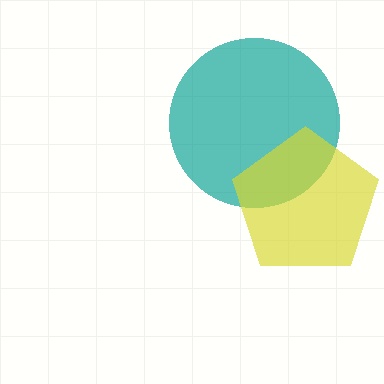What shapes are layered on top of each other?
The layered shapes are: a teal circle, a yellow pentagon.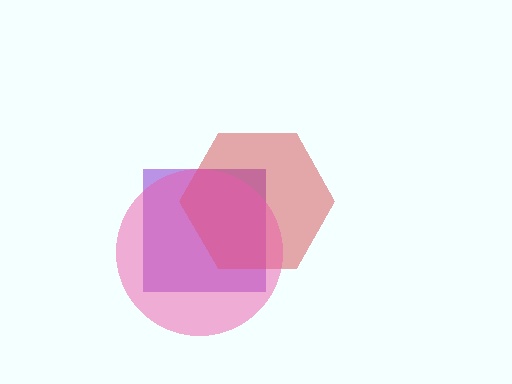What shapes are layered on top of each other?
The layered shapes are: a purple square, a red hexagon, a pink circle.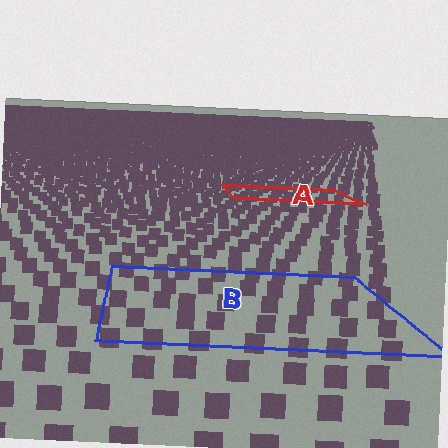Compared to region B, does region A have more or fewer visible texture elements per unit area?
Region A has more texture elements per unit area — they are packed more densely because it is farther away.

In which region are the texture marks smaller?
The texture marks are smaller in region A, because it is farther away.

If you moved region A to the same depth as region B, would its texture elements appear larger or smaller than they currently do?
They would appear larger. At a closer depth, the same texture elements are projected at a bigger on-screen size.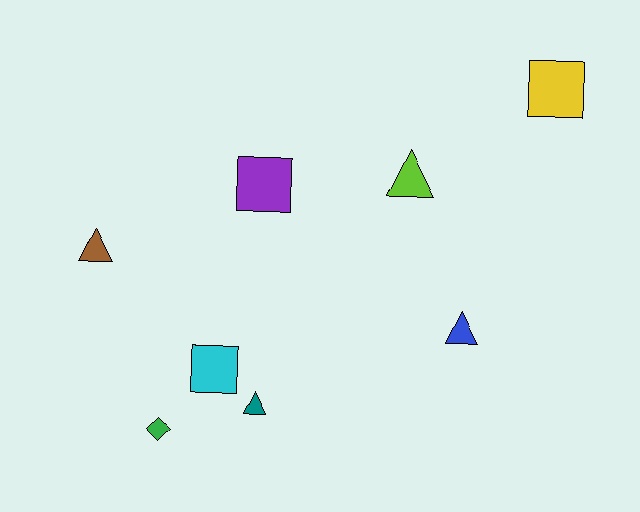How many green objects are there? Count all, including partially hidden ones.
There is 1 green object.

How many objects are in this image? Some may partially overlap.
There are 8 objects.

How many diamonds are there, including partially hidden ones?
There is 1 diamond.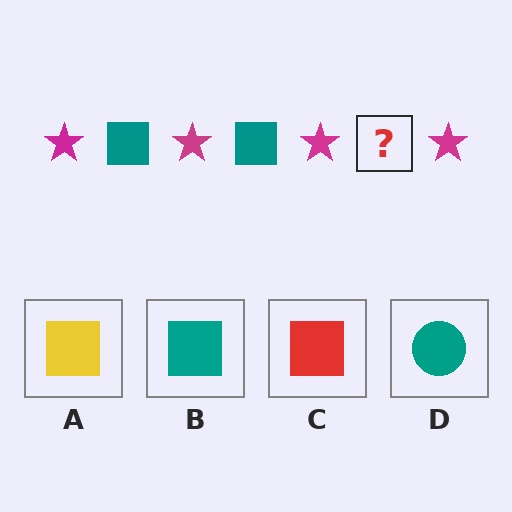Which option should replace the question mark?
Option B.